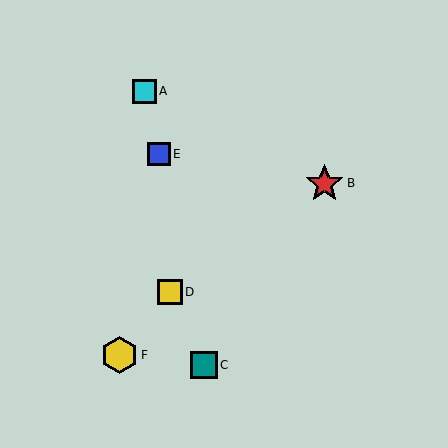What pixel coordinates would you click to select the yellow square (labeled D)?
Click at (170, 292) to select the yellow square D.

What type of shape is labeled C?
Shape C is a teal square.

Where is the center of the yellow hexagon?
The center of the yellow hexagon is at (119, 355).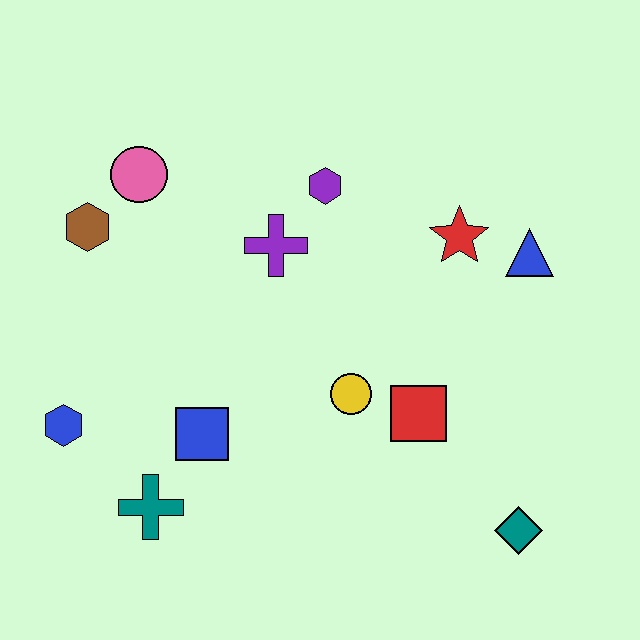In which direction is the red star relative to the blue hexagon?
The red star is to the right of the blue hexagon.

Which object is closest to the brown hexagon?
The pink circle is closest to the brown hexagon.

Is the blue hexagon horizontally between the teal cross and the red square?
No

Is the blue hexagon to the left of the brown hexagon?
Yes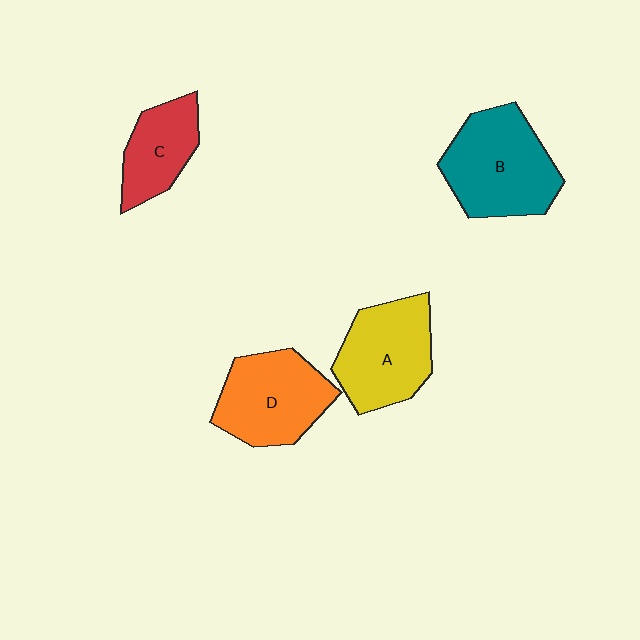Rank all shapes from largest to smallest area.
From largest to smallest: B (teal), D (orange), A (yellow), C (red).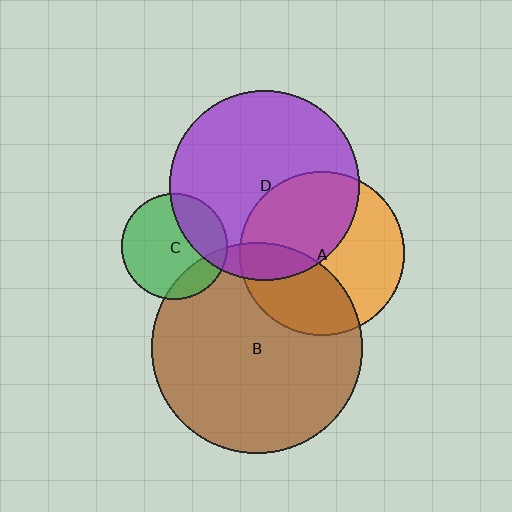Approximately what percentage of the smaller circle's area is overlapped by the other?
Approximately 35%.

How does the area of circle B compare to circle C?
Approximately 4.0 times.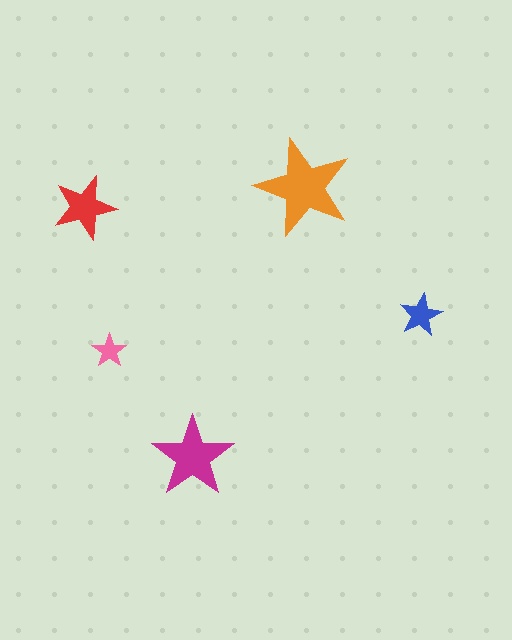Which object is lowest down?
The magenta star is bottommost.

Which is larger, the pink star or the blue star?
The blue one.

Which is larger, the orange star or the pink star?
The orange one.